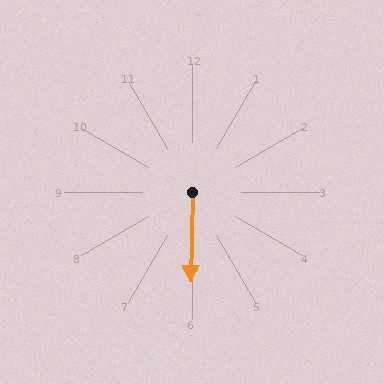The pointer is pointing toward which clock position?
Roughly 6 o'clock.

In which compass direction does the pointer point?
South.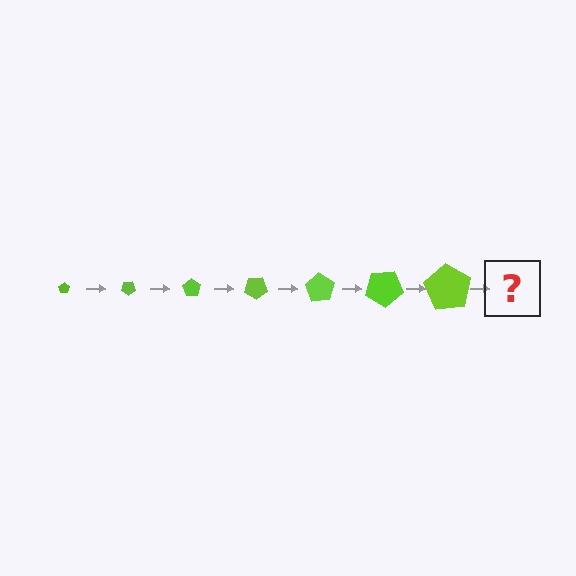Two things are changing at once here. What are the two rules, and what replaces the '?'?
The two rules are that the pentagon grows larger each step and it rotates 35 degrees each step. The '?' should be a pentagon, larger than the previous one and rotated 245 degrees from the start.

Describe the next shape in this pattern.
It should be a pentagon, larger than the previous one and rotated 245 degrees from the start.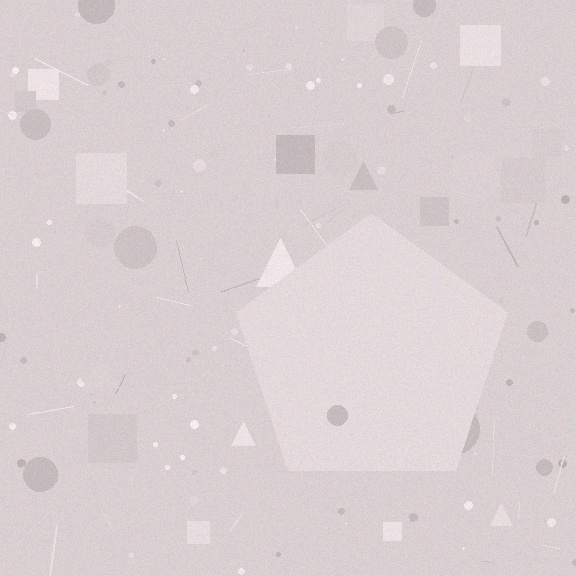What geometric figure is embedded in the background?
A pentagon is embedded in the background.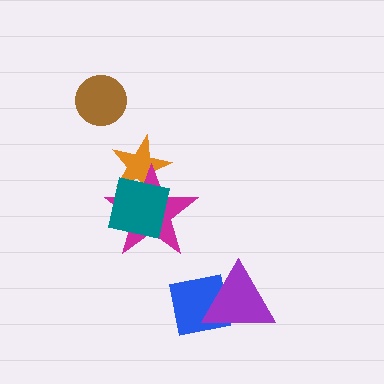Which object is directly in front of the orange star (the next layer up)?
The magenta star is directly in front of the orange star.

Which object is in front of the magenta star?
The teal square is in front of the magenta star.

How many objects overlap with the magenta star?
2 objects overlap with the magenta star.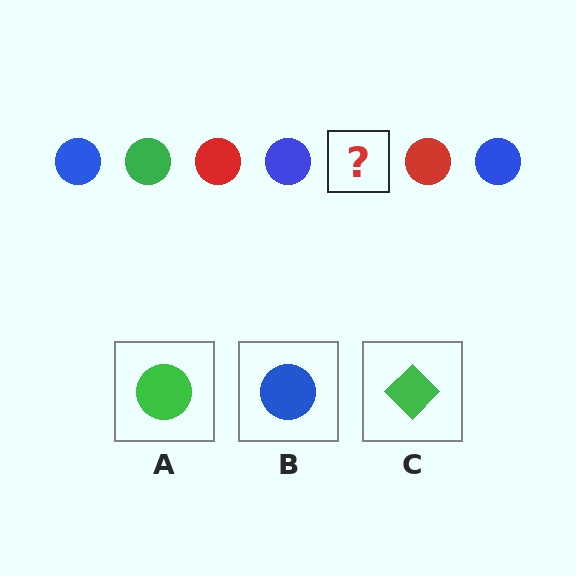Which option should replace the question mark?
Option A.